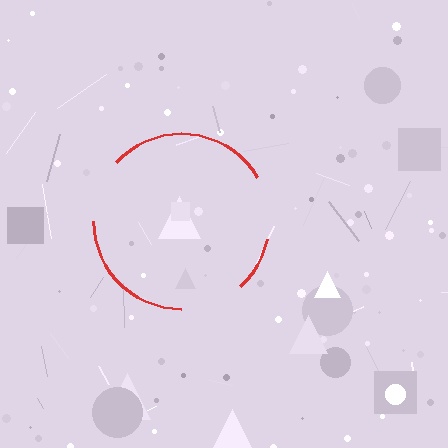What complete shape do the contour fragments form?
The contour fragments form a circle.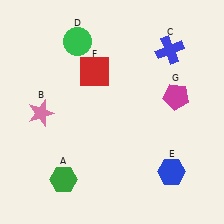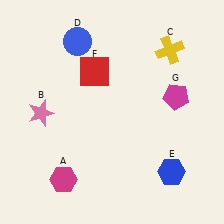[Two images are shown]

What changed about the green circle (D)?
In Image 1, D is green. In Image 2, it changed to blue.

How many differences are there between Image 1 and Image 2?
There are 3 differences between the two images.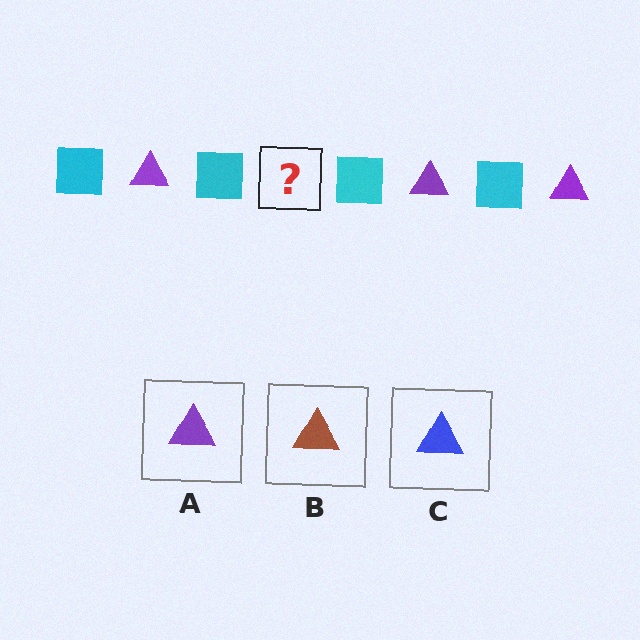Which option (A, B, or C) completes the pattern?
A.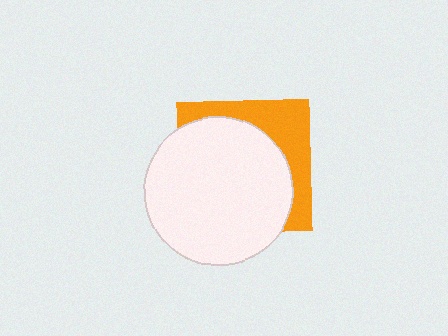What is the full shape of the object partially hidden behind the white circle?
The partially hidden object is an orange square.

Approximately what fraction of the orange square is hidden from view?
Roughly 68% of the orange square is hidden behind the white circle.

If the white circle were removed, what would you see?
You would see the complete orange square.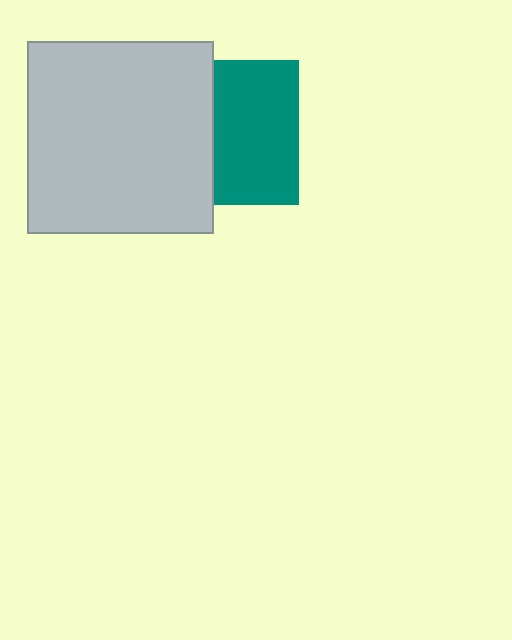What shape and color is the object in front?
The object in front is a light gray rectangle.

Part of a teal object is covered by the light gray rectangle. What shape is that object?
It is a square.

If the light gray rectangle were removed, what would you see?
You would see the complete teal square.